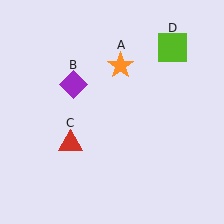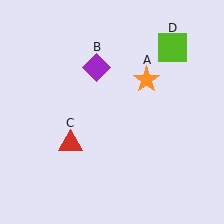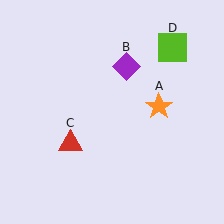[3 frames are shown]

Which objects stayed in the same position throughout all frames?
Red triangle (object C) and lime square (object D) remained stationary.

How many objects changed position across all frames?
2 objects changed position: orange star (object A), purple diamond (object B).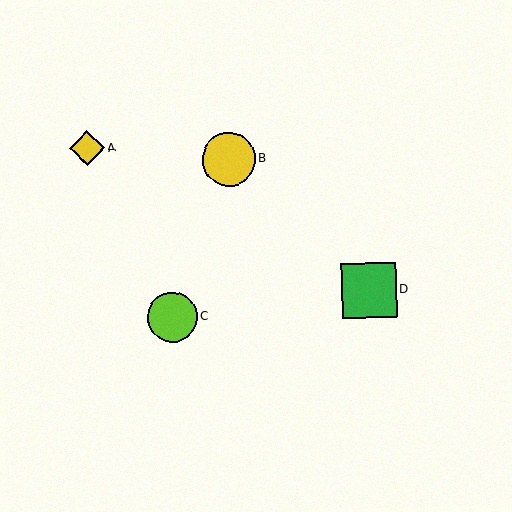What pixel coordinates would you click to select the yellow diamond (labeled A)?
Click at (87, 148) to select the yellow diamond A.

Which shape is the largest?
The green square (labeled D) is the largest.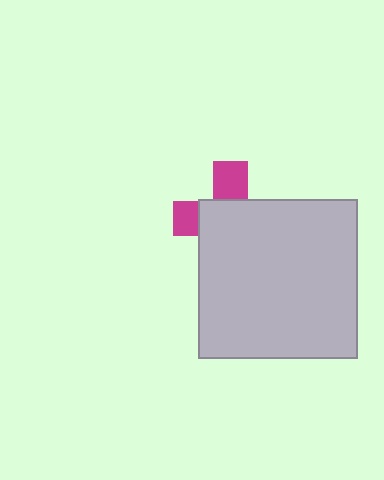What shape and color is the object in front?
The object in front is a light gray square.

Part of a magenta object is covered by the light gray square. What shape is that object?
It is a cross.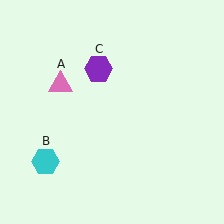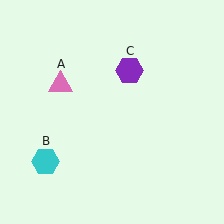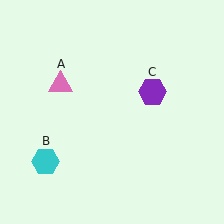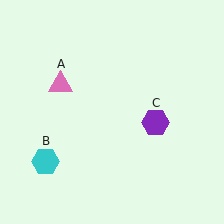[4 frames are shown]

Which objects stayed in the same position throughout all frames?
Pink triangle (object A) and cyan hexagon (object B) remained stationary.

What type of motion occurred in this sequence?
The purple hexagon (object C) rotated clockwise around the center of the scene.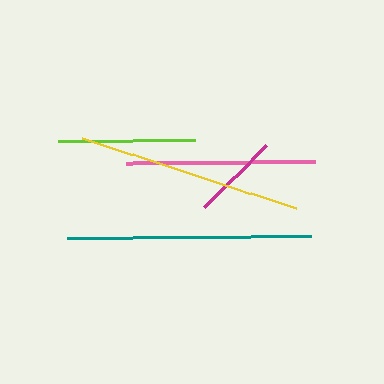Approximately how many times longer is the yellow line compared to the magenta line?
The yellow line is approximately 2.6 times the length of the magenta line.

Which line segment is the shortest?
The magenta line is the shortest at approximately 87 pixels.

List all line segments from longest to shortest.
From longest to shortest: teal, yellow, pink, lime, magenta.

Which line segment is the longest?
The teal line is the longest at approximately 245 pixels.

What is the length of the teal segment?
The teal segment is approximately 245 pixels long.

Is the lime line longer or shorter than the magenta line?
The lime line is longer than the magenta line.